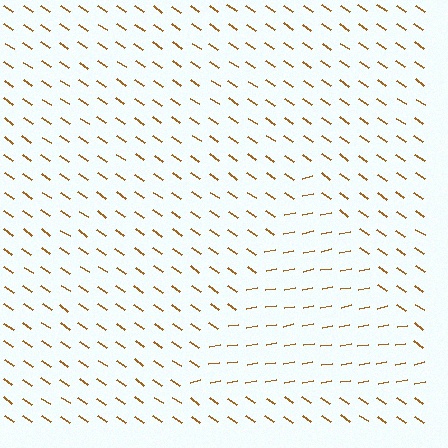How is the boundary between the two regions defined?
The boundary is defined purely by a change in line orientation (approximately 45 degrees difference). All lines are the same color and thickness.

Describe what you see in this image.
The image is filled with small brown line segments. A triangle region in the image has lines oriented differently from the surrounding lines, creating a visible texture boundary.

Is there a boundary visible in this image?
Yes, there is a texture boundary formed by a change in line orientation.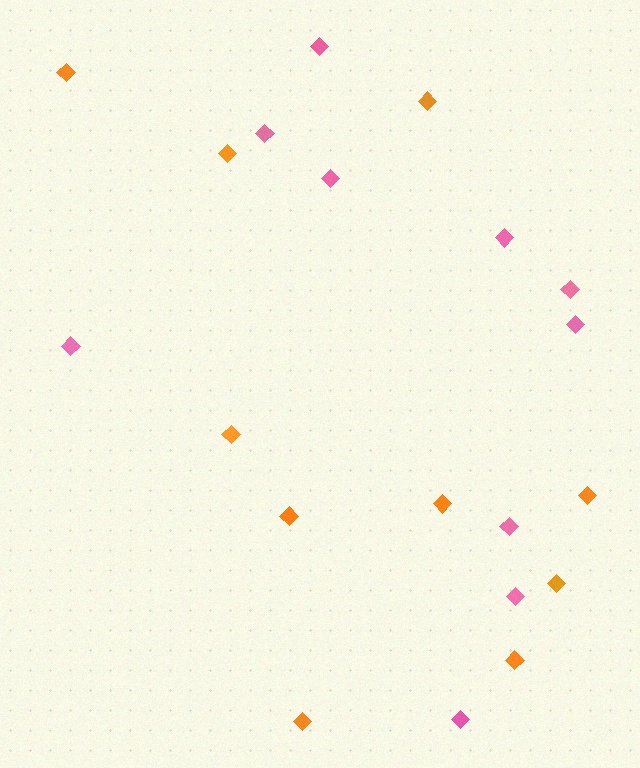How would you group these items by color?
There are 2 groups: one group of orange diamonds (10) and one group of pink diamonds (10).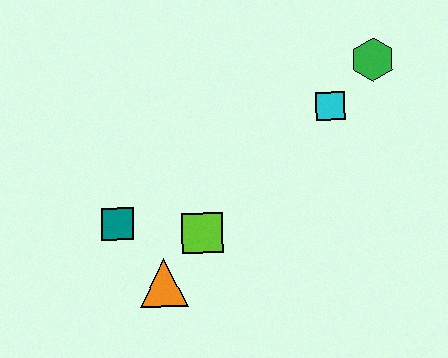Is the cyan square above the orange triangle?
Yes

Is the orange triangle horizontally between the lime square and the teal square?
Yes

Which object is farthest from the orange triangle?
The green hexagon is farthest from the orange triangle.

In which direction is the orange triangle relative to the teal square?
The orange triangle is below the teal square.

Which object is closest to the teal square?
The orange triangle is closest to the teal square.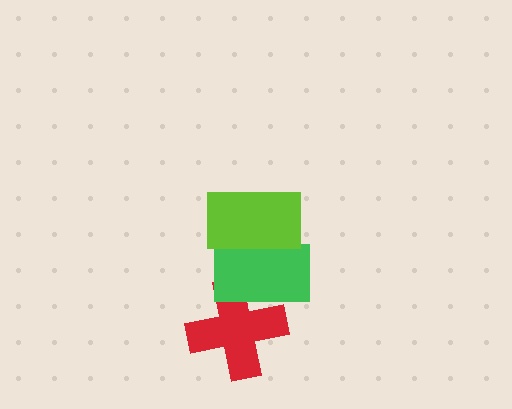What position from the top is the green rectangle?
The green rectangle is 2nd from the top.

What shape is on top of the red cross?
The green rectangle is on top of the red cross.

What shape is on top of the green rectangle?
The lime rectangle is on top of the green rectangle.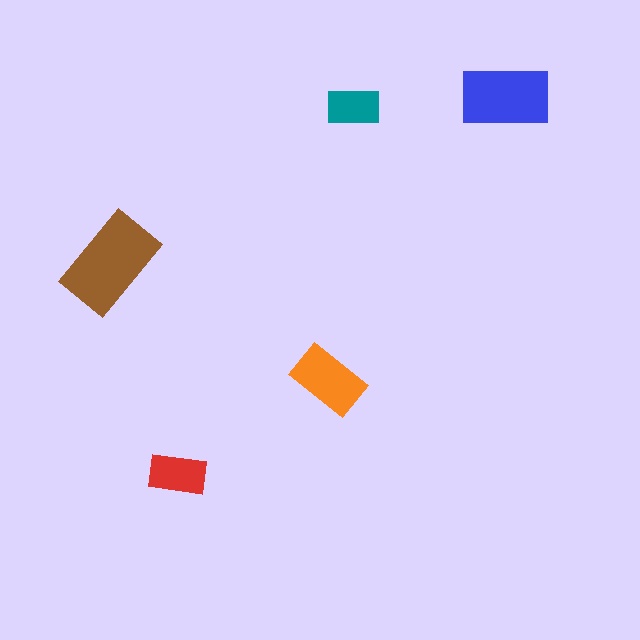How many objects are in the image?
There are 5 objects in the image.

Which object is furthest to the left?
The brown rectangle is leftmost.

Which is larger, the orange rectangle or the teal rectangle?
The orange one.